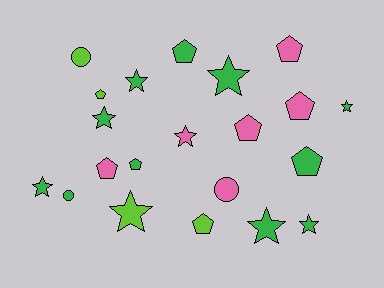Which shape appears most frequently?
Pentagon, with 9 objects.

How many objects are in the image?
There are 21 objects.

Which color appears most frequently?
Green, with 11 objects.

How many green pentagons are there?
There are 3 green pentagons.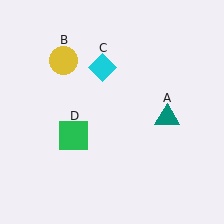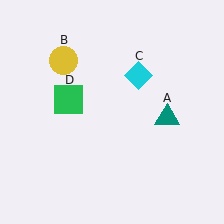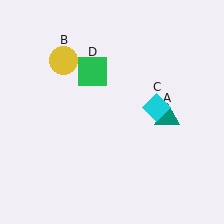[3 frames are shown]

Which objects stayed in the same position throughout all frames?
Teal triangle (object A) and yellow circle (object B) remained stationary.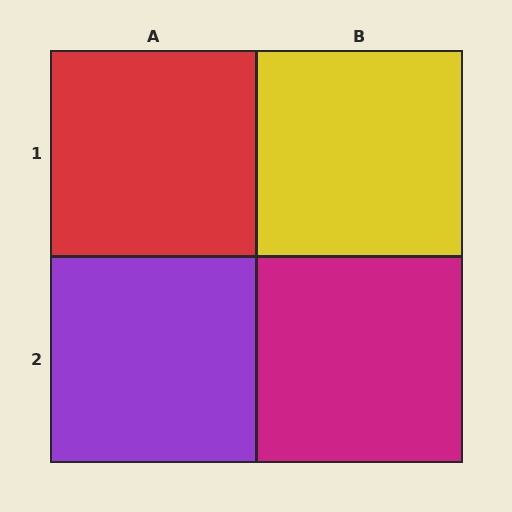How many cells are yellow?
1 cell is yellow.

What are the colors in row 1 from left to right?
Red, yellow.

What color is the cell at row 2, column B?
Magenta.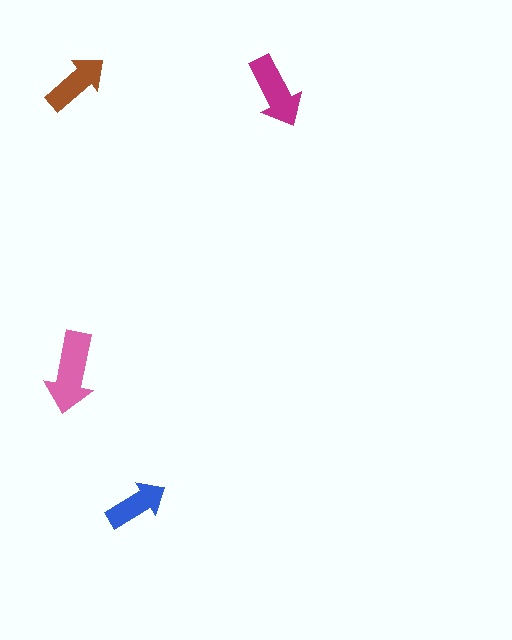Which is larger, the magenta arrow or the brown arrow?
The magenta one.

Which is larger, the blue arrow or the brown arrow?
The brown one.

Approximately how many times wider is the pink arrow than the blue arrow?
About 1.5 times wider.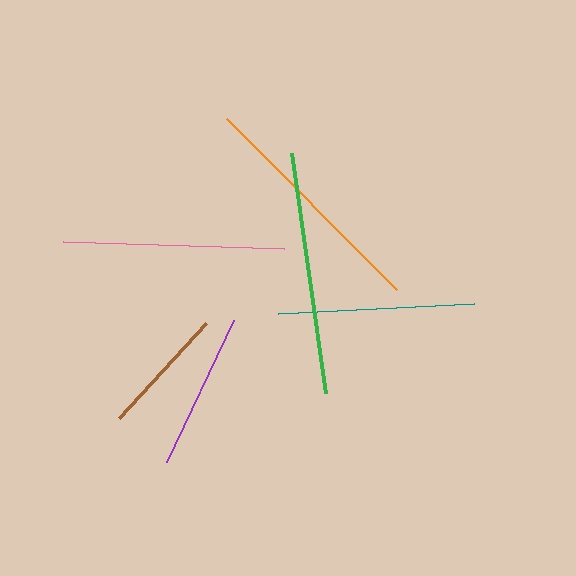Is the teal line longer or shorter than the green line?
The green line is longer than the teal line.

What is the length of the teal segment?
The teal segment is approximately 196 pixels long.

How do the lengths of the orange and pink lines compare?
The orange and pink lines are approximately the same length.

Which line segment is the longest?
The green line is the longest at approximately 242 pixels.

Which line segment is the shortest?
The brown line is the shortest at approximately 129 pixels.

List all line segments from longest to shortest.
From longest to shortest: green, orange, pink, teal, purple, brown.